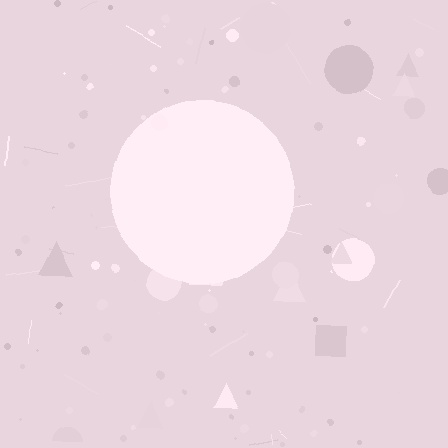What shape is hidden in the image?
A circle is hidden in the image.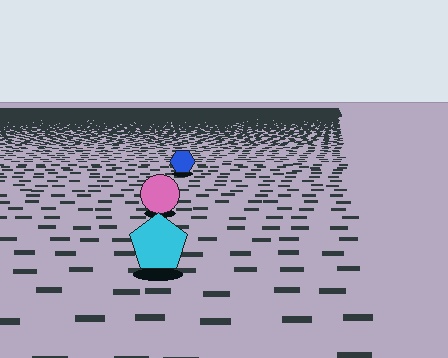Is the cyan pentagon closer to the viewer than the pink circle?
Yes. The cyan pentagon is closer — you can tell from the texture gradient: the ground texture is coarser near it.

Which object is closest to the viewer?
The cyan pentagon is closest. The texture marks near it are larger and more spread out.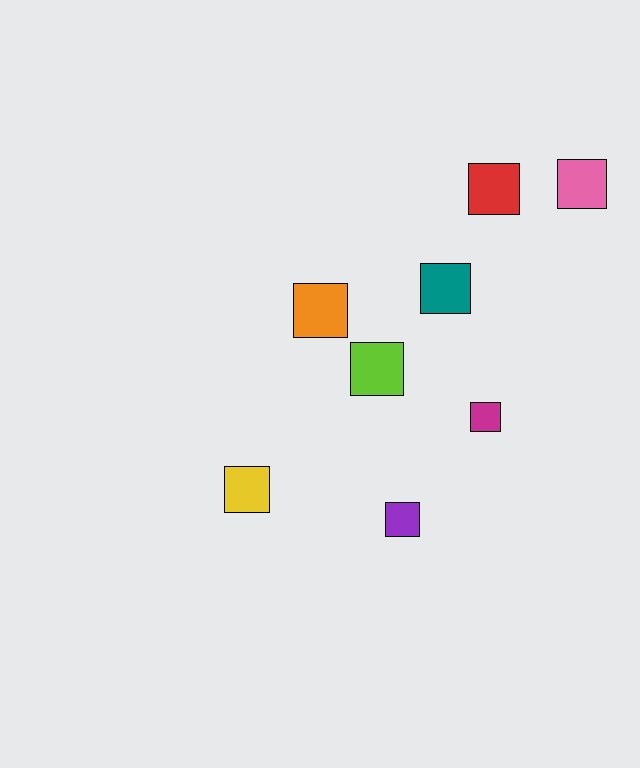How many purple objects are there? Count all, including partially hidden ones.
There is 1 purple object.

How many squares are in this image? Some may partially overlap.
There are 8 squares.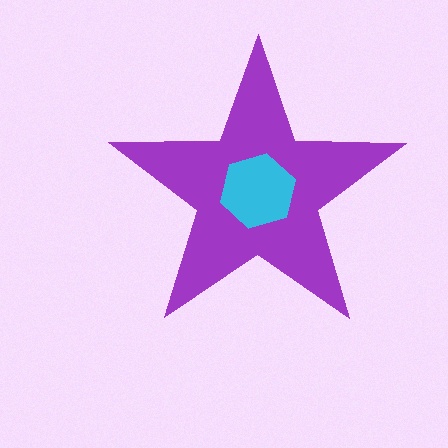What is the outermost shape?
The purple star.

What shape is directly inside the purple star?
The cyan hexagon.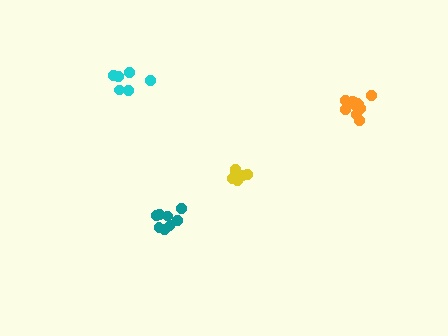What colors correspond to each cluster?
The clusters are colored: orange, teal, cyan, yellow.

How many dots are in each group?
Group 1: 11 dots, Group 2: 8 dots, Group 3: 6 dots, Group 4: 6 dots (31 total).